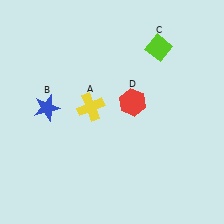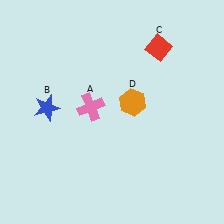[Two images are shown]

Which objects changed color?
A changed from yellow to pink. C changed from lime to red. D changed from red to orange.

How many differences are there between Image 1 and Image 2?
There are 3 differences between the two images.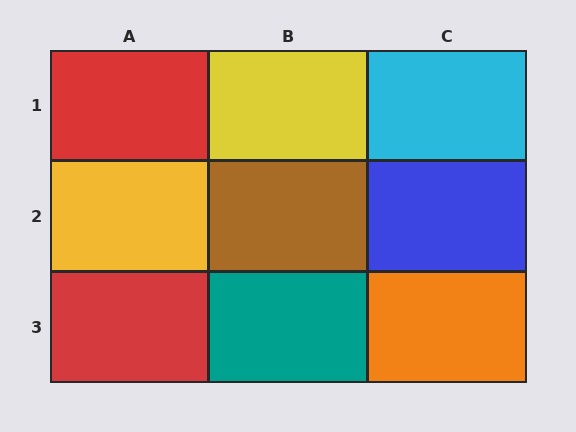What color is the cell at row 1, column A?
Red.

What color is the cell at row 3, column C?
Orange.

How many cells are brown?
1 cell is brown.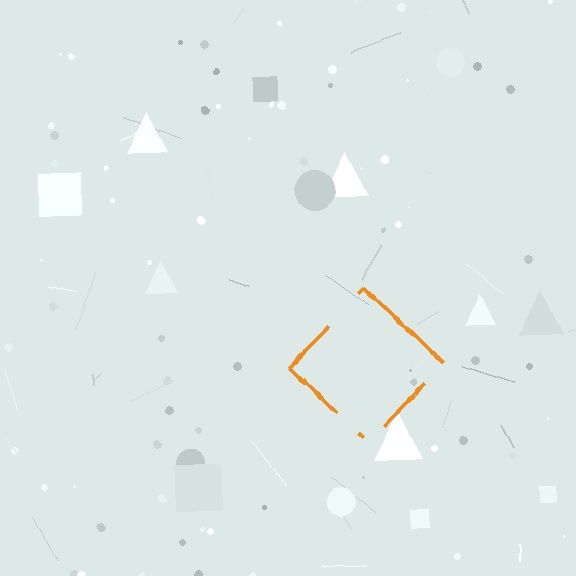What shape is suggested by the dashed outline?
The dashed outline suggests a diamond.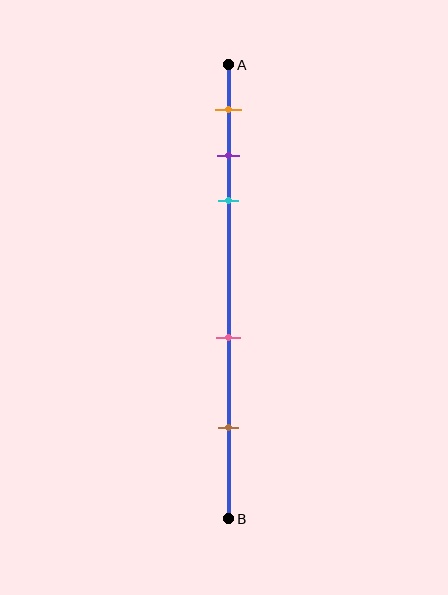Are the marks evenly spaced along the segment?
No, the marks are not evenly spaced.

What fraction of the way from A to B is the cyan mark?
The cyan mark is approximately 30% (0.3) of the way from A to B.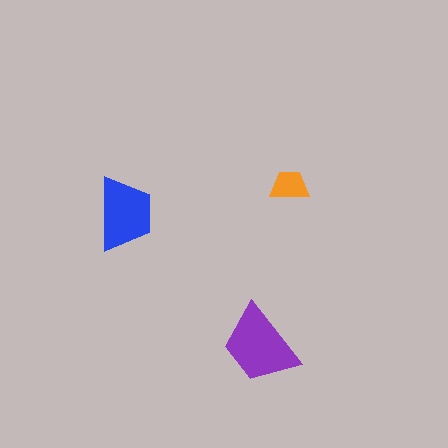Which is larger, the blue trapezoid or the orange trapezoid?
The blue one.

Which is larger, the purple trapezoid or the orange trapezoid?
The purple one.